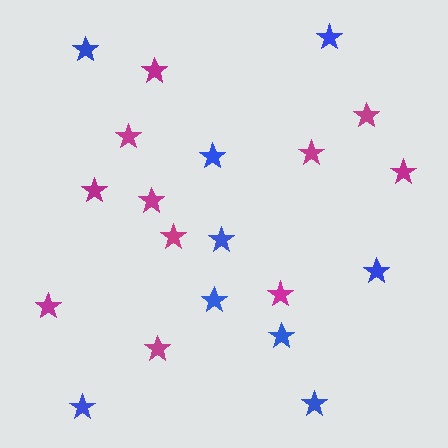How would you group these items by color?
There are 2 groups: one group of blue stars (9) and one group of magenta stars (11).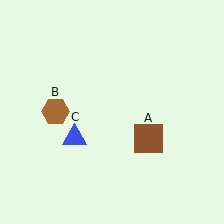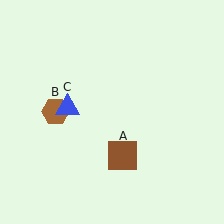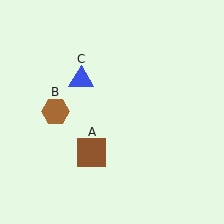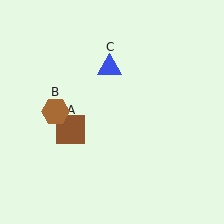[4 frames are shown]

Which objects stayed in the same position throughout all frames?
Brown hexagon (object B) remained stationary.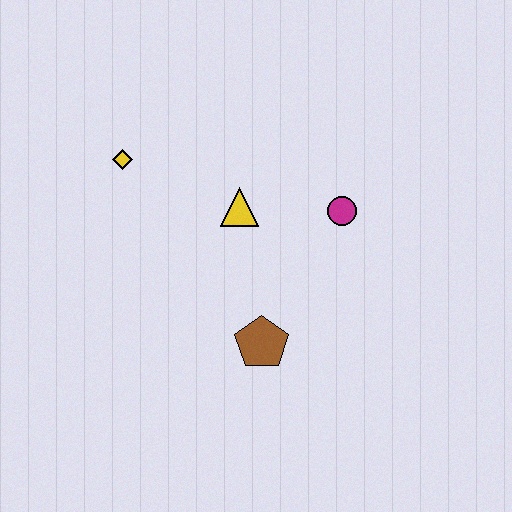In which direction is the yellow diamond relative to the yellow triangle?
The yellow diamond is to the left of the yellow triangle.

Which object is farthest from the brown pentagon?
The yellow diamond is farthest from the brown pentagon.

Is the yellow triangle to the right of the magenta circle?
No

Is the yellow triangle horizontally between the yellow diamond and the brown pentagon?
Yes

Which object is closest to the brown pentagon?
The yellow triangle is closest to the brown pentagon.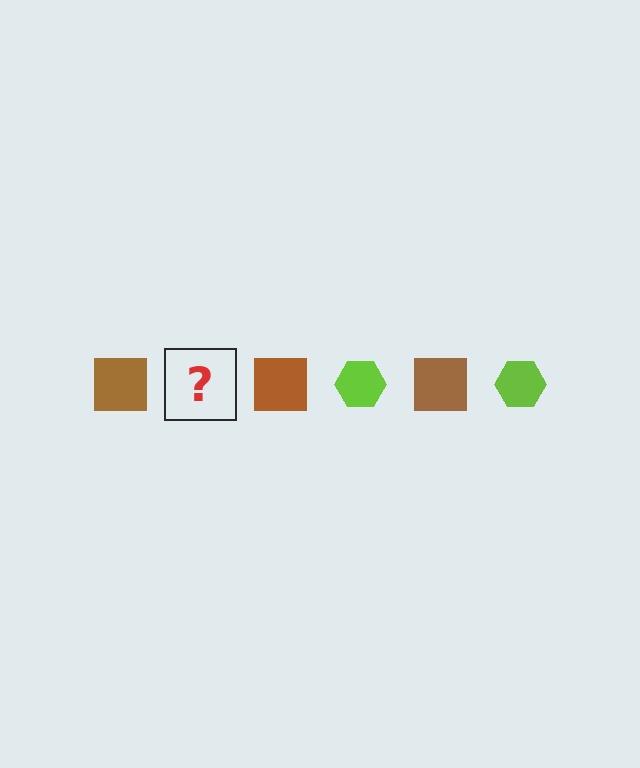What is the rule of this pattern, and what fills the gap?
The rule is that the pattern alternates between brown square and lime hexagon. The gap should be filled with a lime hexagon.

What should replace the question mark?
The question mark should be replaced with a lime hexagon.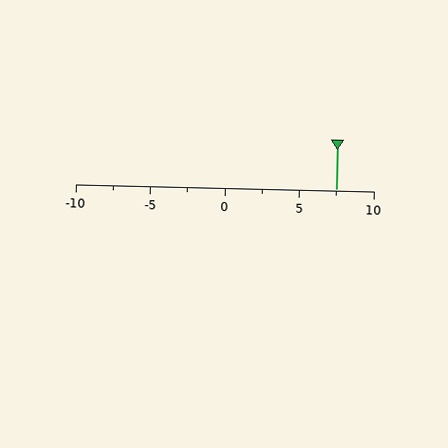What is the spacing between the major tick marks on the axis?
The major ticks are spaced 5 apart.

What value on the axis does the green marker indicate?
The marker indicates approximately 7.5.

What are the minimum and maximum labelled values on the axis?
The axis runs from -10 to 10.